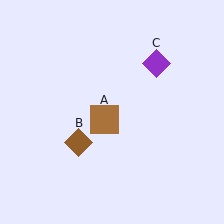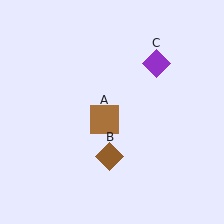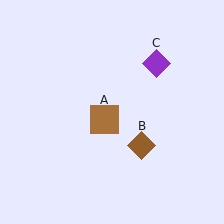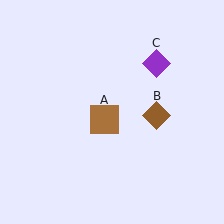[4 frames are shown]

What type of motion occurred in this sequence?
The brown diamond (object B) rotated counterclockwise around the center of the scene.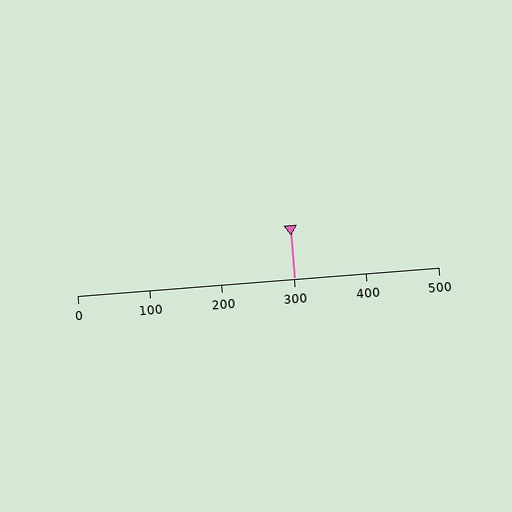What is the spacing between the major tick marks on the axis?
The major ticks are spaced 100 apart.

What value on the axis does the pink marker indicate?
The marker indicates approximately 300.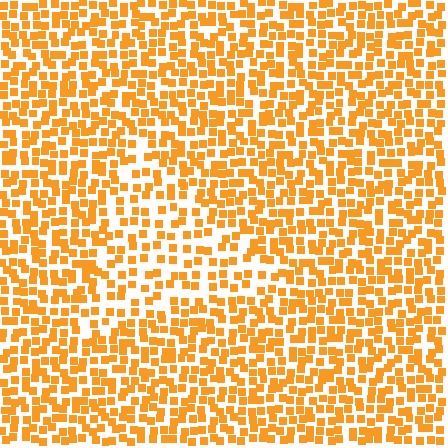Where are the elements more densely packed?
The elements are more densely packed outside the triangle boundary.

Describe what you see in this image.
The image contains small orange elements arranged at two different densities. A triangle-shaped region is visible where the elements are less densely packed than the surrounding area.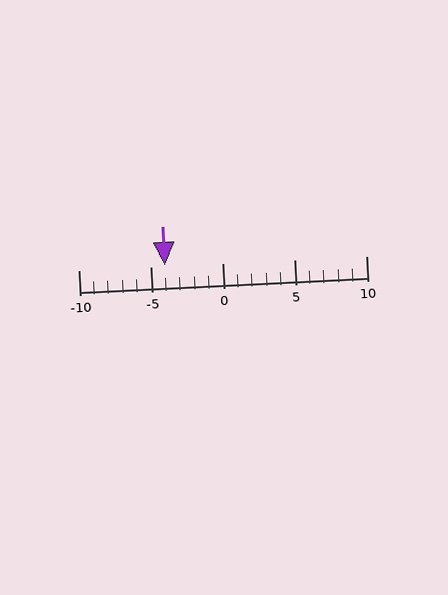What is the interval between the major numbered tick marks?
The major tick marks are spaced 5 units apart.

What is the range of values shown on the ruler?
The ruler shows values from -10 to 10.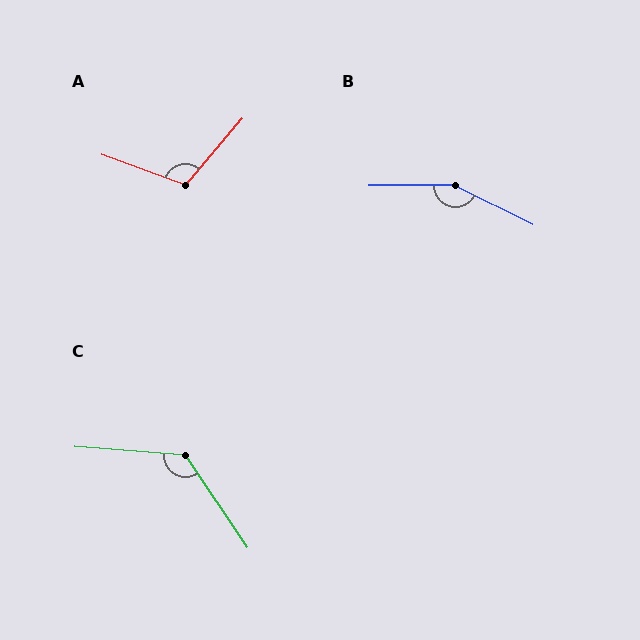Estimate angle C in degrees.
Approximately 128 degrees.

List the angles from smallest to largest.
A (110°), C (128°), B (153°).